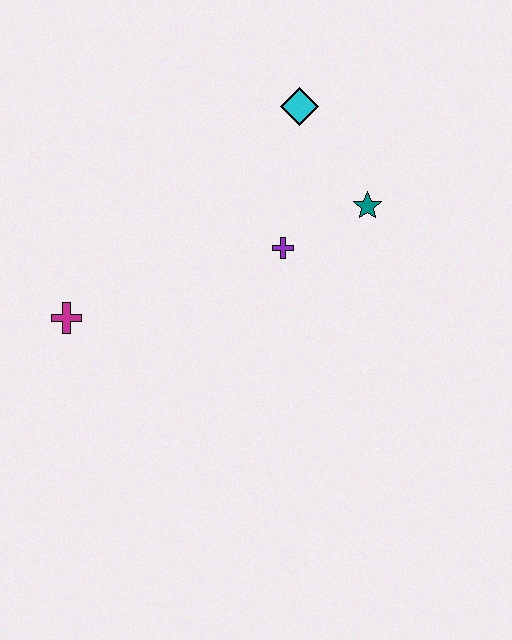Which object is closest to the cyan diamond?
The teal star is closest to the cyan diamond.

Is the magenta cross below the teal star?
Yes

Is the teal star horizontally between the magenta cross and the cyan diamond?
No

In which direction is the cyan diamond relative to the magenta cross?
The cyan diamond is to the right of the magenta cross.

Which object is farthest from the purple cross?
The magenta cross is farthest from the purple cross.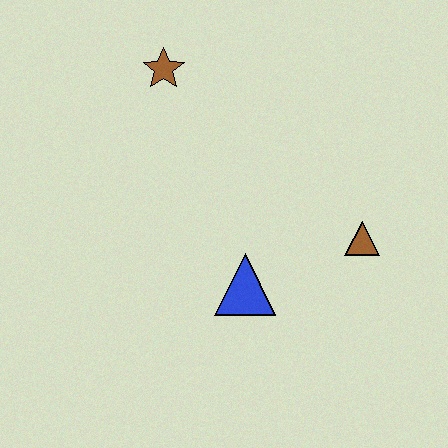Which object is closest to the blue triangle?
The brown triangle is closest to the blue triangle.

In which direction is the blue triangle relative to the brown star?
The blue triangle is below the brown star.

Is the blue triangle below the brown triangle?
Yes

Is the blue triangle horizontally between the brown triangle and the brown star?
Yes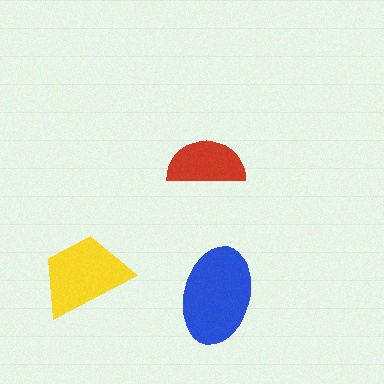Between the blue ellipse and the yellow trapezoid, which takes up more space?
The blue ellipse.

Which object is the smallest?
The red semicircle.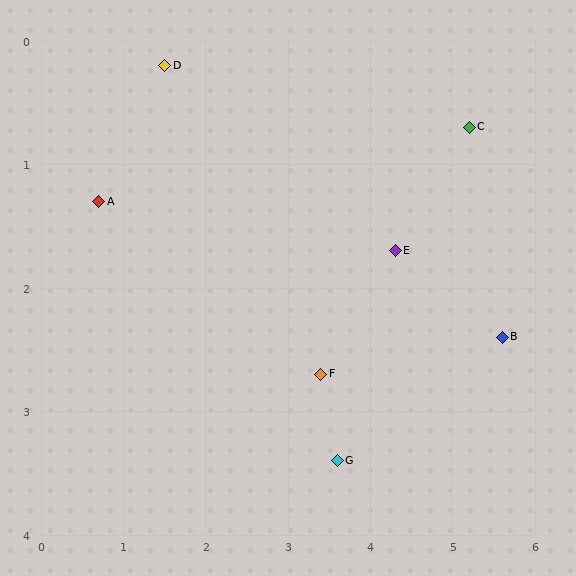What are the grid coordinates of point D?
Point D is at approximately (1.5, 0.2).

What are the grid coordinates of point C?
Point C is at approximately (5.2, 0.7).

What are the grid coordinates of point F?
Point F is at approximately (3.4, 2.7).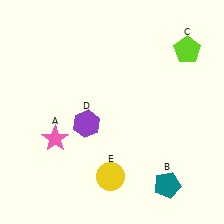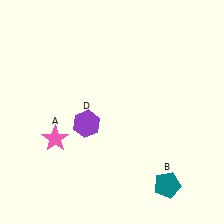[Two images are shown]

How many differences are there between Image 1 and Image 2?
There are 2 differences between the two images.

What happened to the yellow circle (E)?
The yellow circle (E) was removed in Image 2. It was in the bottom-left area of Image 1.